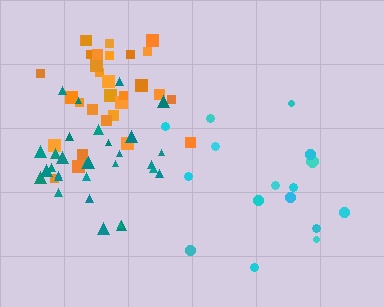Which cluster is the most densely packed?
Orange.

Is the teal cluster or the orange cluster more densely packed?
Orange.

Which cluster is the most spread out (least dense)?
Cyan.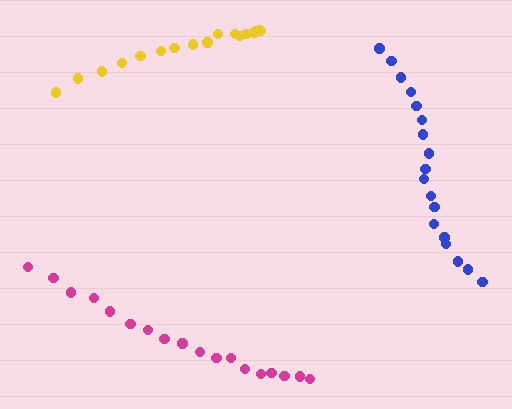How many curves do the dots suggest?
There are 3 distinct paths.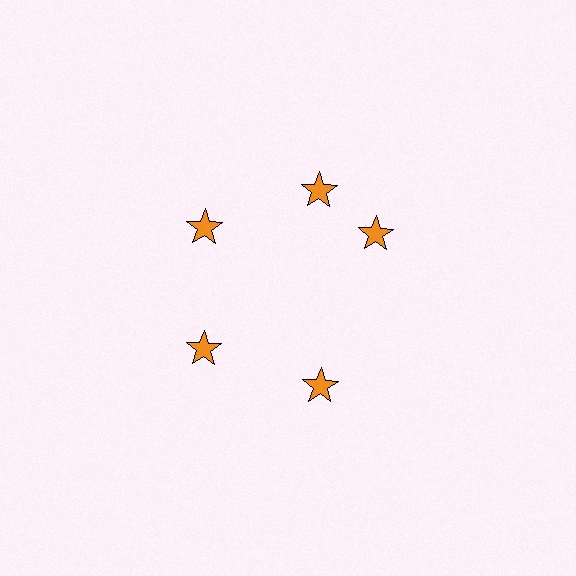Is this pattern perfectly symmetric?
No. The 5 orange stars are arranged in a ring, but one element near the 3 o'clock position is rotated out of alignment along the ring, breaking the 5-fold rotational symmetry.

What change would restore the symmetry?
The symmetry would be restored by rotating it back into even spacing with its neighbors so that all 5 stars sit at equal angles and equal distance from the center.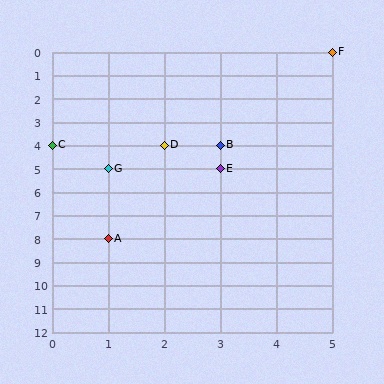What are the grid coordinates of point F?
Point F is at grid coordinates (5, 0).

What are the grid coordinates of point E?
Point E is at grid coordinates (3, 5).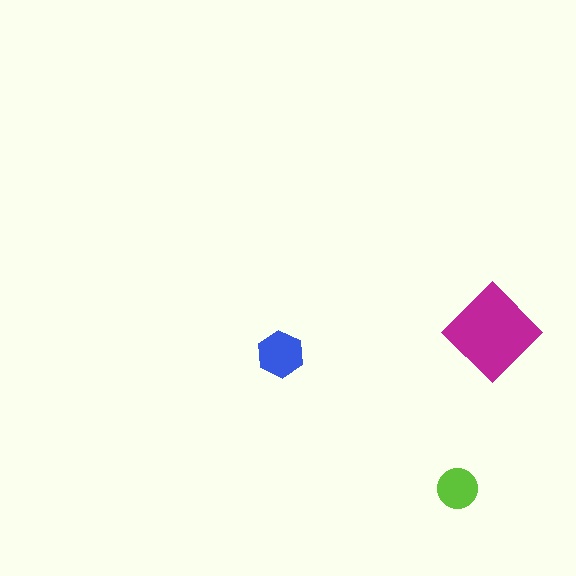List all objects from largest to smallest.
The magenta diamond, the blue hexagon, the lime circle.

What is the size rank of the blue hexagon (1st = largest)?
2nd.